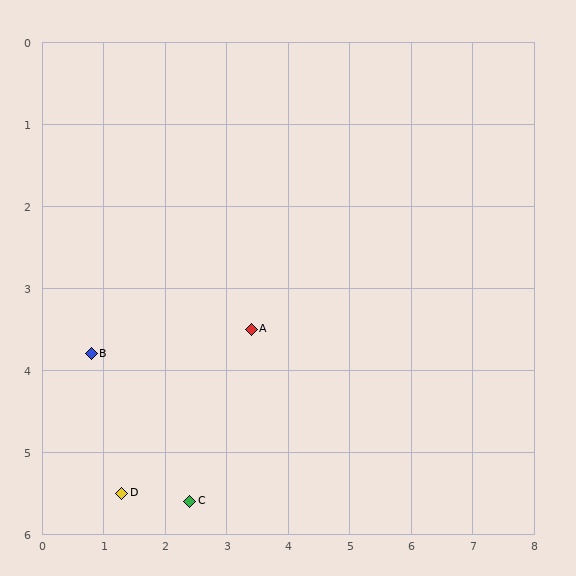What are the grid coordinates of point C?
Point C is at approximately (2.4, 5.6).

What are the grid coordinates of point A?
Point A is at approximately (3.4, 3.5).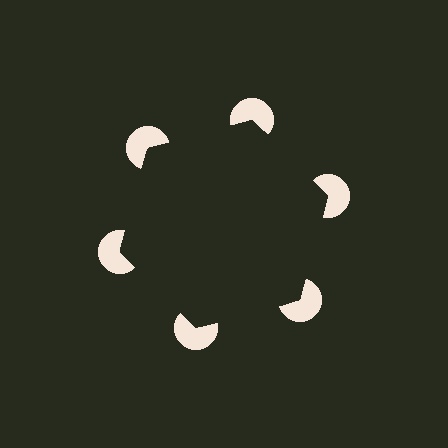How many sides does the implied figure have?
6 sides.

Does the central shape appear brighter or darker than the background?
It typically appears slightly darker than the background, even though no actual brightness change is drawn.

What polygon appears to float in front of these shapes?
An illusory hexagon — its edges are inferred from the aligned wedge cuts in the pac-man discs, not physically drawn.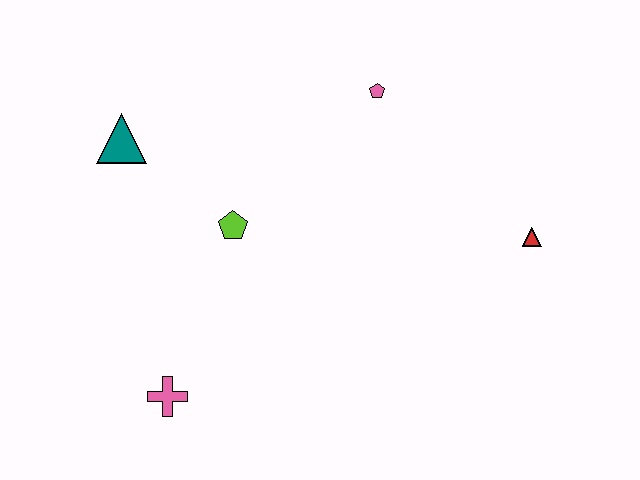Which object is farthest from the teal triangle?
The red triangle is farthest from the teal triangle.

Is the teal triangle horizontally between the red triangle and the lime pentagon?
No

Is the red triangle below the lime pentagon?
Yes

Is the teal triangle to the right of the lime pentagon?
No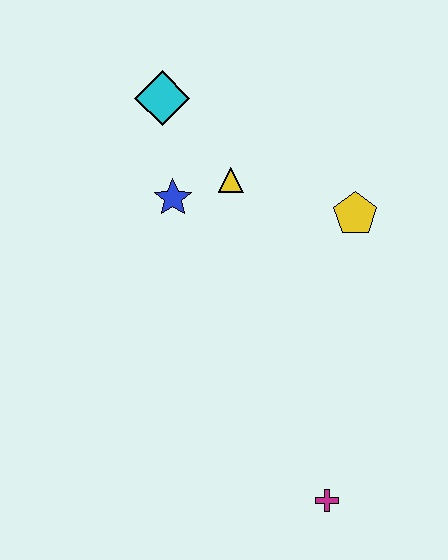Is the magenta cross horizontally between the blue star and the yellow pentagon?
Yes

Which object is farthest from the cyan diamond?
The magenta cross is farthest from the cyan diamond.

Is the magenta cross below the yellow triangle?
Yes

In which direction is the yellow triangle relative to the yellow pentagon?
The yellow triangle is to the left of the yellow pentagon.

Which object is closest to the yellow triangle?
The blue star is closest to the yellow triangle.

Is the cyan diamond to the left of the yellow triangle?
Yes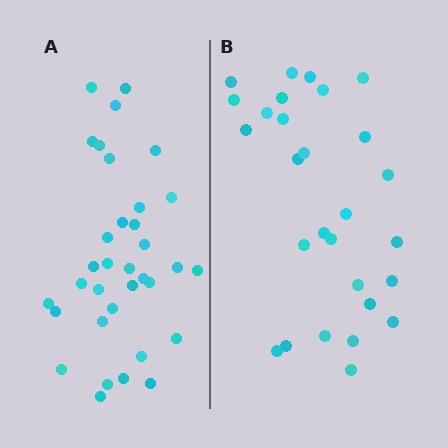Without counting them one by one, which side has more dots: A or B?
Region A (the left region) has more dots.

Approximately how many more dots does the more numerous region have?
Region A has about 6 more dots than region B.